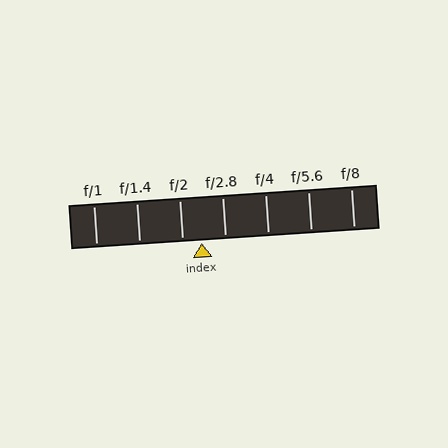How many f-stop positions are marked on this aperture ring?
There are 7 f-stop positions marked.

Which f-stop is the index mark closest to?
The index mark is closest to f/2.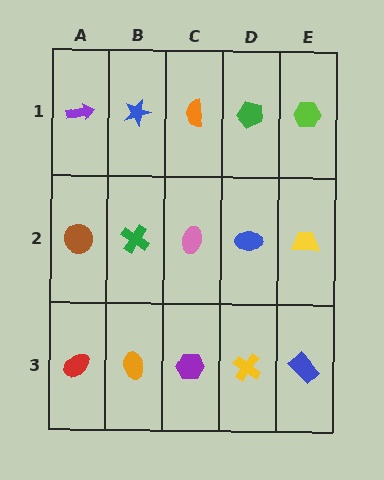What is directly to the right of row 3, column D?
A blue rectangle.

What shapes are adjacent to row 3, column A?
A brown circle (row 2, column A), an orange ellipse (row 3, column B).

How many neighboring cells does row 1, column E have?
2.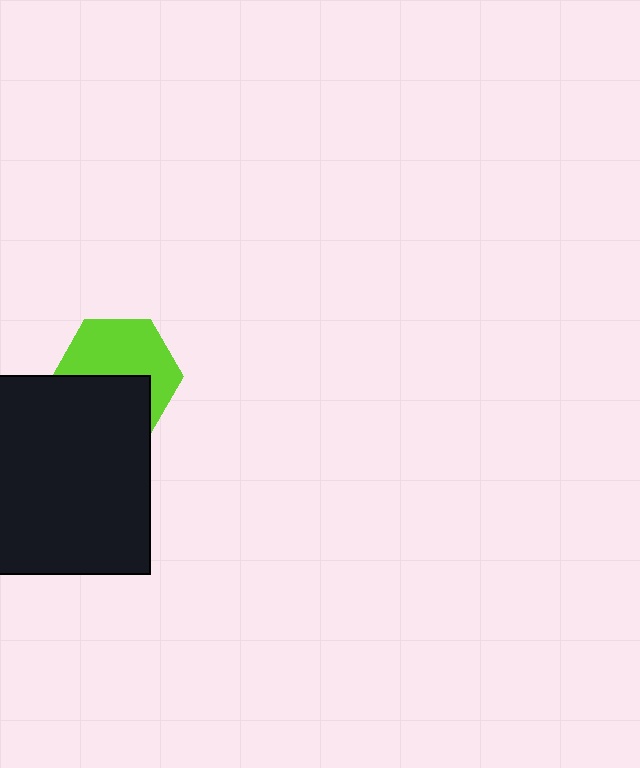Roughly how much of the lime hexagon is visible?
About half of it is visible (roughly 57%).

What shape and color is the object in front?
The object in front is a black rectangle.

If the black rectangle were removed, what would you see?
You would see the complete lime hexagon.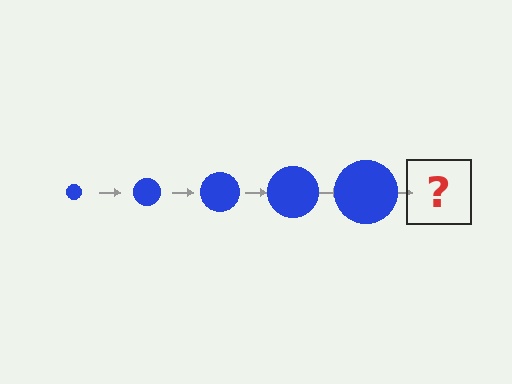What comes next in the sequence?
The next element should be a blue circle, larger than the previous one.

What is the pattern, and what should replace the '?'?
The pattern is that the circle gets progressively larger each step. The '?' should be a blue circle, larger than the previous one.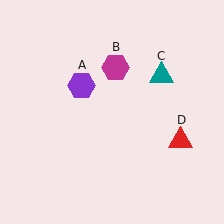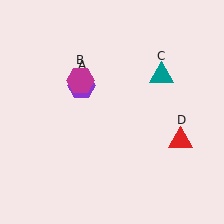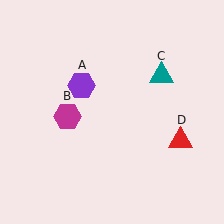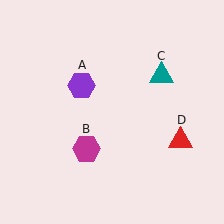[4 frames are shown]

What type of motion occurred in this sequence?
The magenta hexagon (object B) rotated counterclockwise around the center of the scene.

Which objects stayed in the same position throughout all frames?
Purple hexagon (object A) and teal triangle (object C) and red triangle (object D) remained stationary.